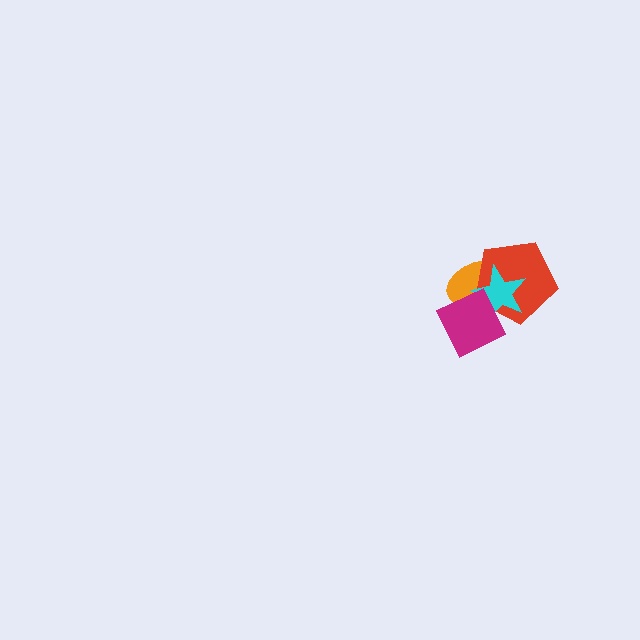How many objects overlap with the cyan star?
3 objects overlap with the cyan star.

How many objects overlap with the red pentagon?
3 objects overlap with the red pentagon.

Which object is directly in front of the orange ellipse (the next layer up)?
The red pentagon is directly in front of the orange ellipse.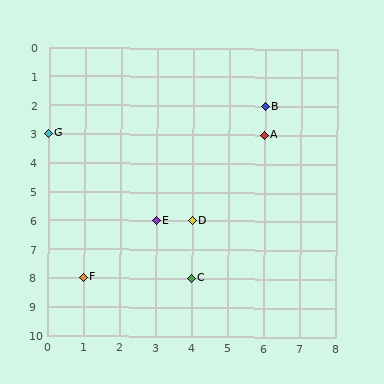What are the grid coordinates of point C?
Point C is at grid coordinates (4, 8).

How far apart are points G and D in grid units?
Points G and D are 4 columns and 3 rows apart (about 5.0 grid units diagonally).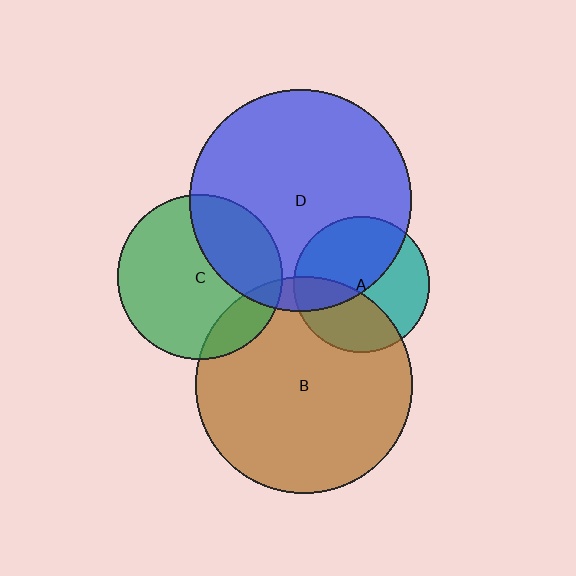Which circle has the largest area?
Circle D (blue).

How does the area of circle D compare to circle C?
Approximately 1.8 times.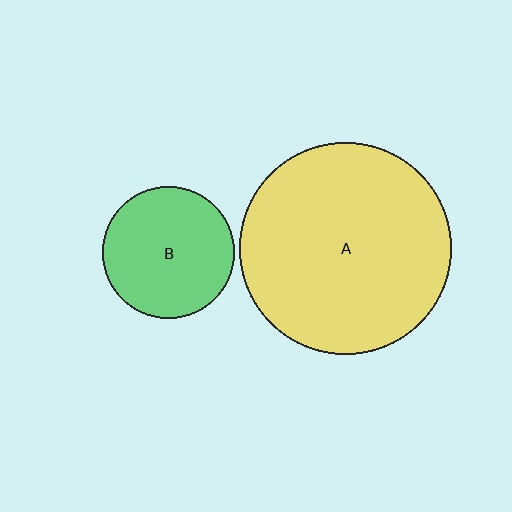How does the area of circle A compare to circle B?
Approximately 2.6 times.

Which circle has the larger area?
Circle A (yellow).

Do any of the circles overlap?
No, none of the circles overlap.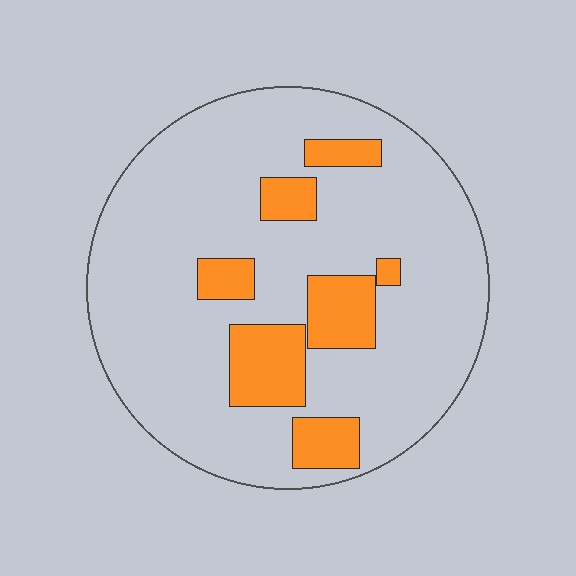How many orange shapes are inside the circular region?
7.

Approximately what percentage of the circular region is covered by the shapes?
Approximately 20%.